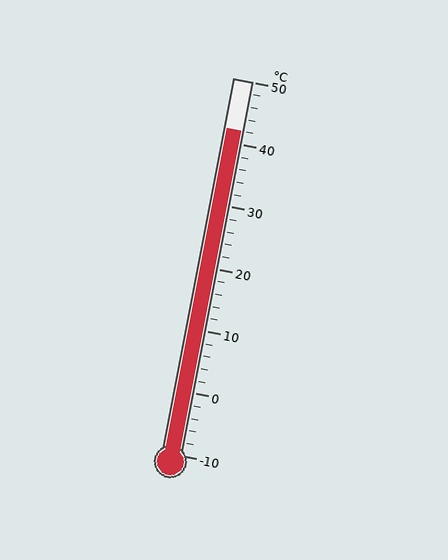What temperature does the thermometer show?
The thermometer shows approximately 42°C.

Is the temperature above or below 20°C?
The temperature is above 20°C.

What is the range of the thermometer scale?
The thermometer scale ranges from -10°C to 50°C.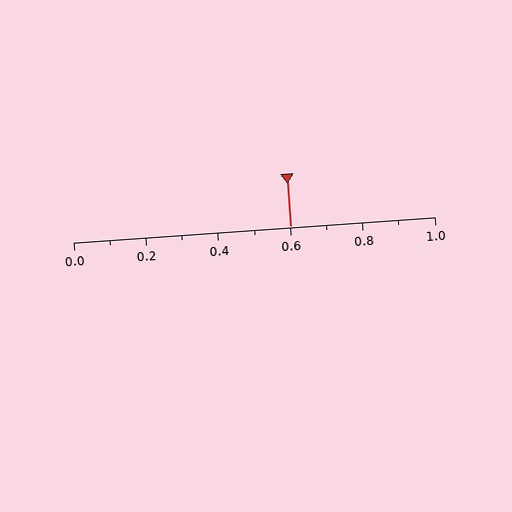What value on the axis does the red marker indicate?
The marker indicates approximately 0.6.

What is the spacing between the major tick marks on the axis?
The major ticks are spaced 0.2 apart.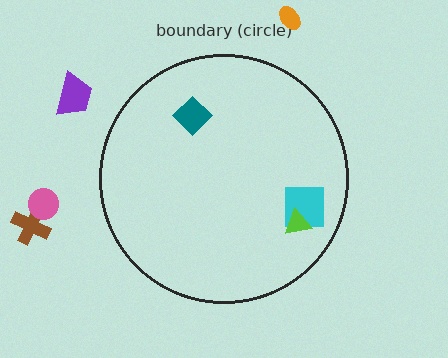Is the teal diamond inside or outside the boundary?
Inside.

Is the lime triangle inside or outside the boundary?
Inside.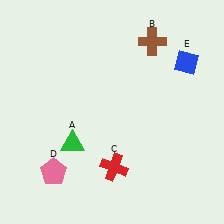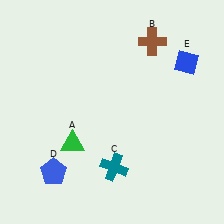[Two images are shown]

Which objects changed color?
C changed from red to teal. D changed from pink to blue.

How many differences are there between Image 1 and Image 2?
There are 2 differences between the two images.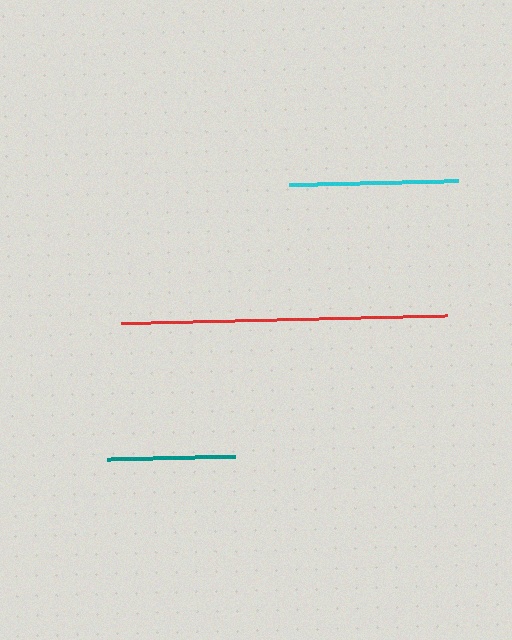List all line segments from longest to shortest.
From longest to shortest: red, cyan, teal.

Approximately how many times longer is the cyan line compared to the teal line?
The cyan line is approximately 1.3 times the length of the teal line.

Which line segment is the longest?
The red line is the longest at approximately 326 pixels.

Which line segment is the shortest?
The teal line is the shortest at approximately 128 pixels.